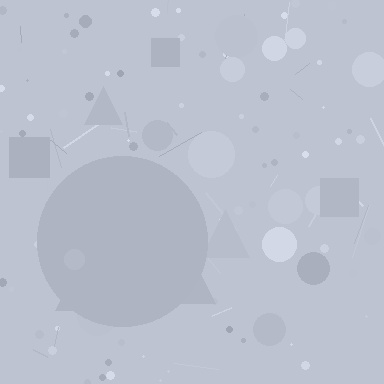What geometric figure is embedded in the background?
A circle is embedded in the background.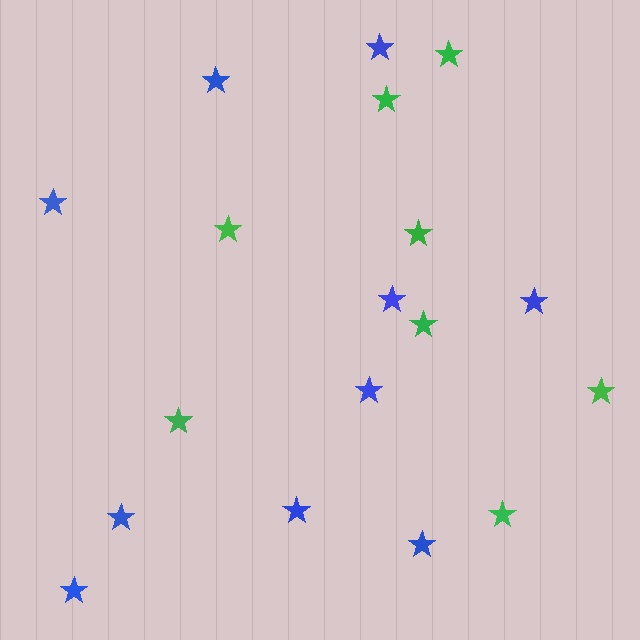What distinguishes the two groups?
There are 2 groups: one group of blue stars (10) and one group of green stars (8).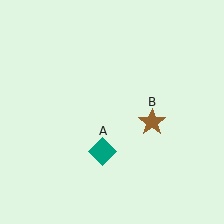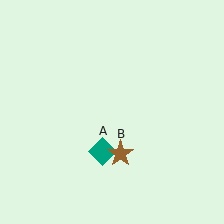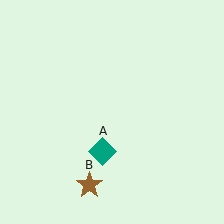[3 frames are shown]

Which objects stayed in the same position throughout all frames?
Teal diamond (object A) remained stationary.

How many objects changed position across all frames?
1 object changed position: brown star (object B).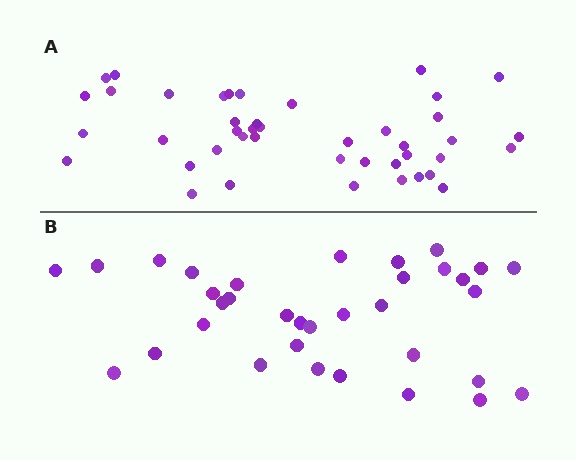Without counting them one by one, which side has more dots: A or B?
Region A (the top region) has more dots.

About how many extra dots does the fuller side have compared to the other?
Region A has roughly 8 or so more dots than region B.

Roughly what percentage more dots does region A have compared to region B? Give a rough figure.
About 25% more.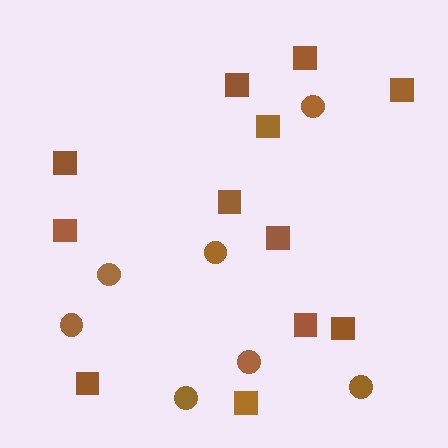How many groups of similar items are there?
There are 2 groups: one group of circles (7) and one group of squares (12).